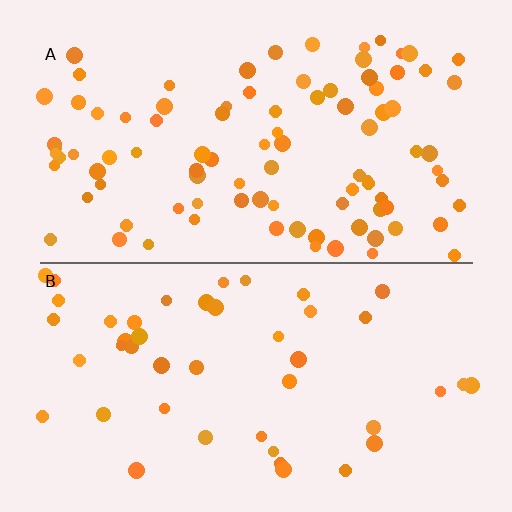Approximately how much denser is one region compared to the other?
Approximately 2.1× — region A over region B.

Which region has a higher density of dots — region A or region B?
A (the top).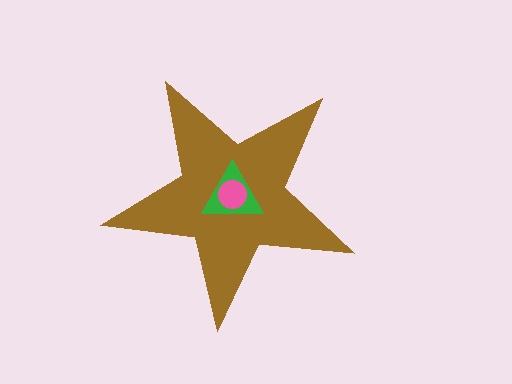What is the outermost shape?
The brown star.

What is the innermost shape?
The pink circle.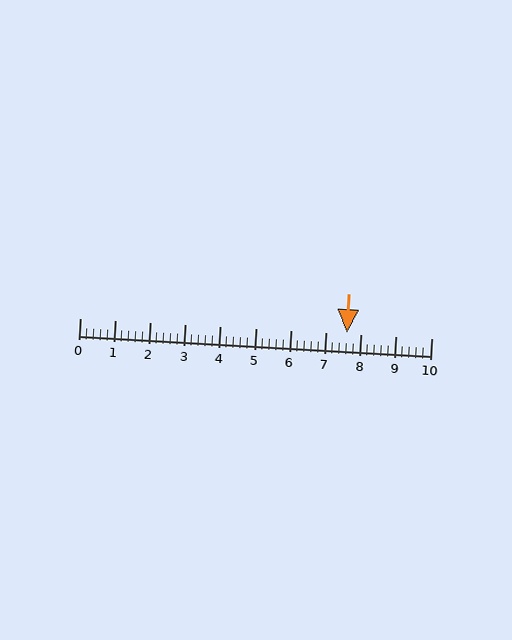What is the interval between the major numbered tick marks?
The major tick marks are spaced 1 units apart.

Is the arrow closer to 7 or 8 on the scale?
The arrow is closer to 8.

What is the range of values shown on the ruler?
The ruler shows values from 0 to 10.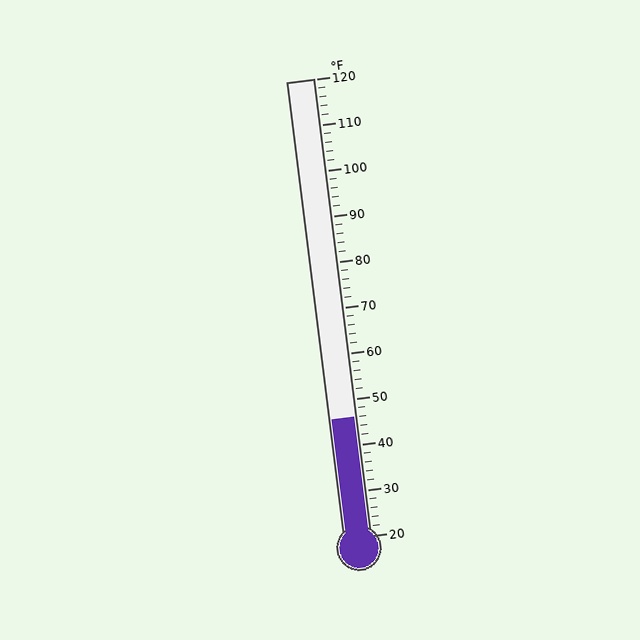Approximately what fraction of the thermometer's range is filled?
The thermometer is filled to approximately 25% of its range.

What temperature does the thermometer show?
The thermometer shows approximately 46°F.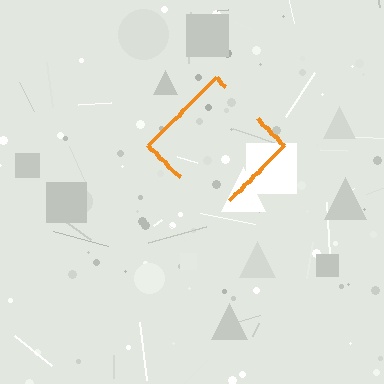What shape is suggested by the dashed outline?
The dashed outline suggests a diamond.